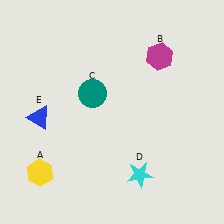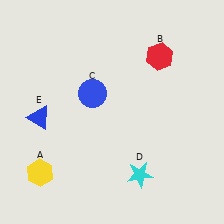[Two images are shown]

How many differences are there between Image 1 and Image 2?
There are 2 differences between the two images.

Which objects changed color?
B changed from magenta to red. C changed from teal to blue.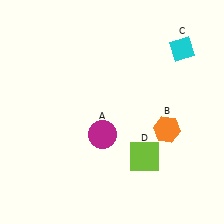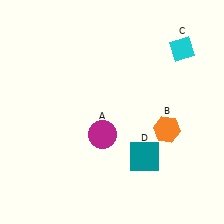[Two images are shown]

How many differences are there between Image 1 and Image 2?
There is 1 difference between the two images.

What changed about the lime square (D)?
In Image 1, D is lime. In Image 2, it changed to teal.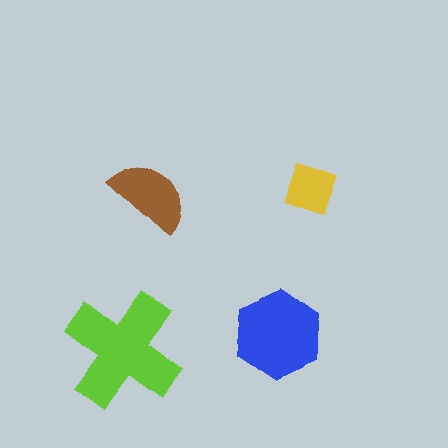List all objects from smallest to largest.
The yellow square, the brown semicircle, the blue hexagon, the lime cross.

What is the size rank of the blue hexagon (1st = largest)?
2nd.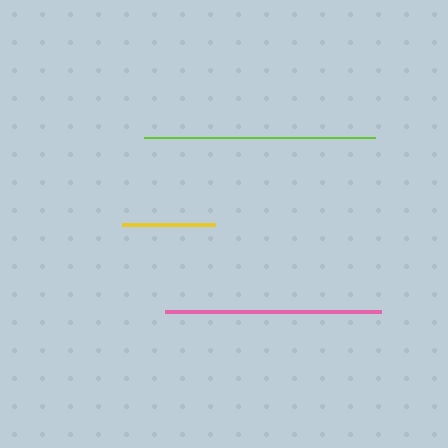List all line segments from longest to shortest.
From longest to shortest: lime, pink, yellow.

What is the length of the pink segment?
The pink segment is approximately 217 pixels long.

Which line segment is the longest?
The lime line is the longest at approximately 231 pixels.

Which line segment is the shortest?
The yellow line is the shortest at approximately 93 pixels.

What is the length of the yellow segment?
The yellow segment is approximately 93 pixels long.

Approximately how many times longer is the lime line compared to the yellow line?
The lime line is approximately 2.5 times the length of the yellow line.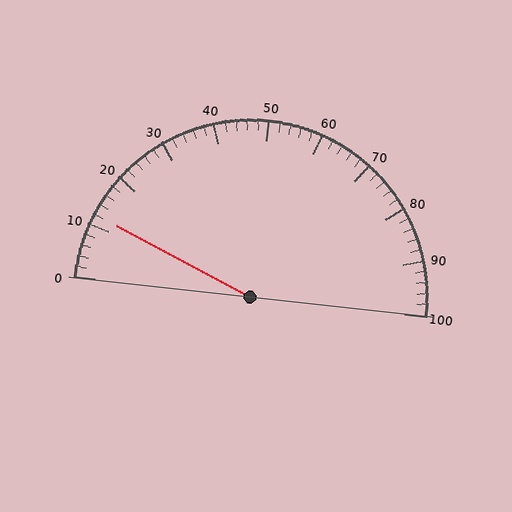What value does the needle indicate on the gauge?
The needle indicates approximately 12.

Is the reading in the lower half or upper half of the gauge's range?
The reading is in the lower half of the range (0 to 100).